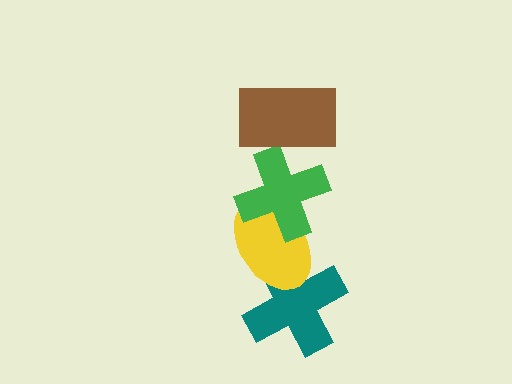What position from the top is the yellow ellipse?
The yellow ellipse is 3rd from the top.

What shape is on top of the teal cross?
The yellow ellipse is on top of the teal cross.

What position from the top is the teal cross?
The teal cross is 4th from the top.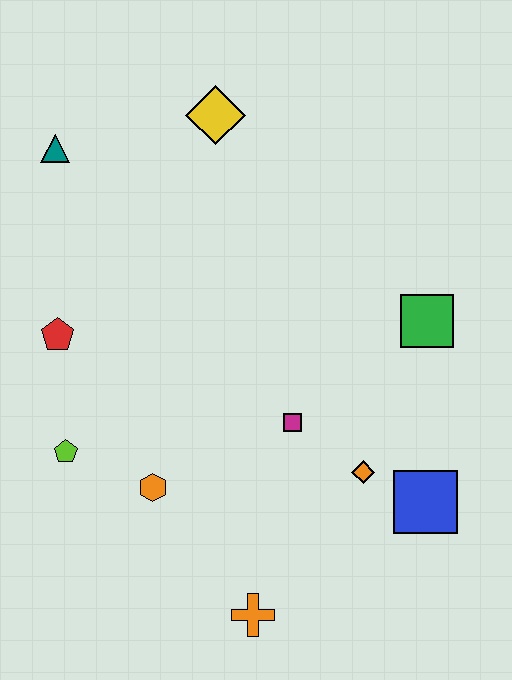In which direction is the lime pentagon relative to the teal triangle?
The lime pentagon is below the teal triangle.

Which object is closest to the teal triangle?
The yellow diamond is closest to the teal triangle.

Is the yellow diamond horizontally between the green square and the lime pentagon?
Yes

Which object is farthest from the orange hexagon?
The yellow diamond is farthest from the orange hexagon.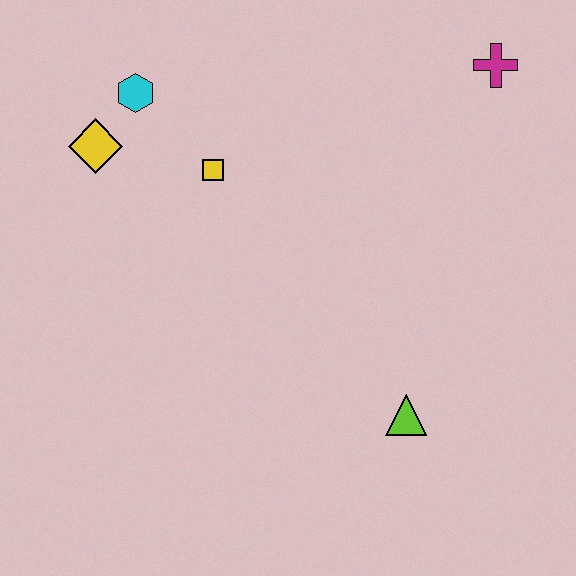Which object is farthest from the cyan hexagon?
The lime triangle is farthest from the cyan hexagon.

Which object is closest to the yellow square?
The cyan hexagon is closest to the yellow square.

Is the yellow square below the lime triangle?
No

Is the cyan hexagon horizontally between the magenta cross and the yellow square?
No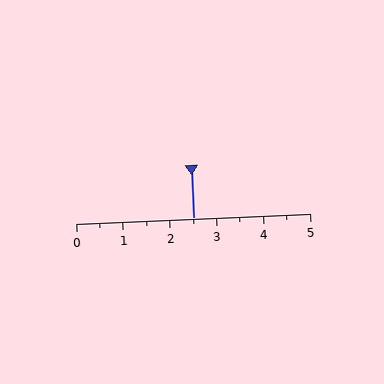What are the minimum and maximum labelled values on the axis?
The axis runs from 0 to 5.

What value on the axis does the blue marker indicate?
The marker indicates approximately 2.5.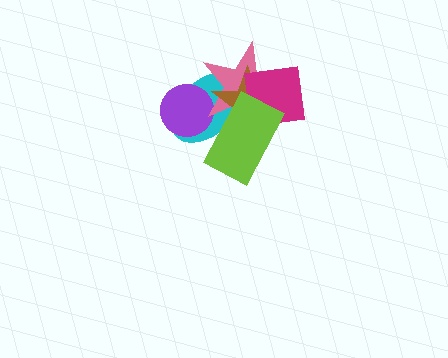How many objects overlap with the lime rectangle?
4 objects overlap with the lime rectangle.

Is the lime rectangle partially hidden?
No, no other shape covers it.